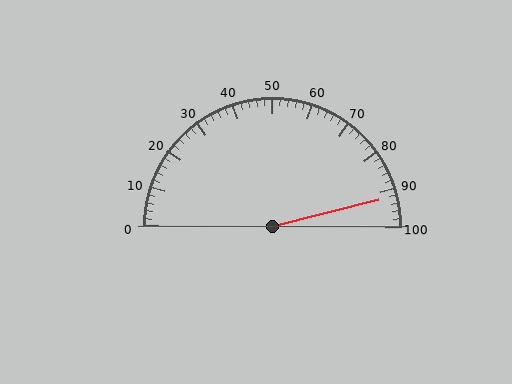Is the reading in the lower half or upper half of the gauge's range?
The reading is in the upper half of the range (0 to 100).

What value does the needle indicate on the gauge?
The needle indicates approximately 92.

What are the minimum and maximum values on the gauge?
The gauge ranges from 0 to 100.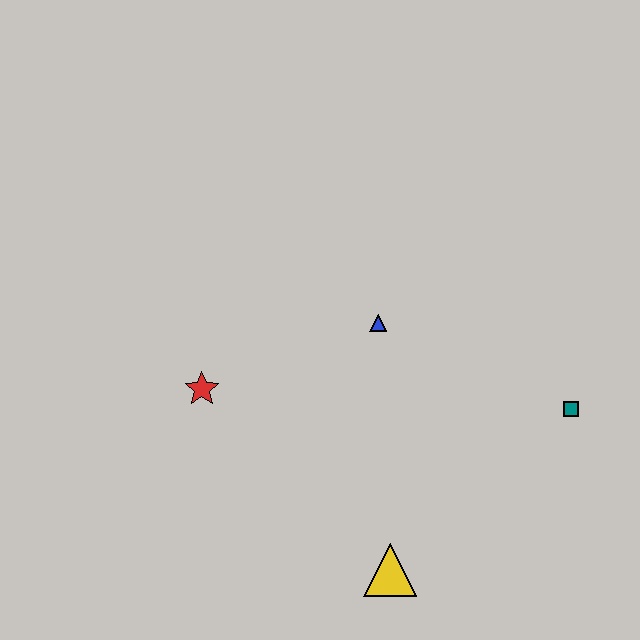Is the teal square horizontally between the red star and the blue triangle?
No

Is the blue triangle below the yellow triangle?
No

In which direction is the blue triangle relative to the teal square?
The blue triangle is to the left of the teal square.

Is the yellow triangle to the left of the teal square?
Yes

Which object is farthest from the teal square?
The red star is farthest from the teal square.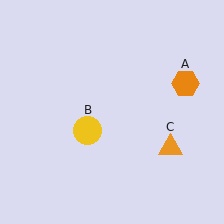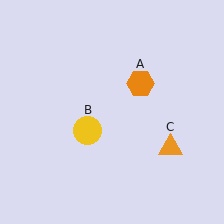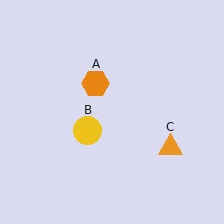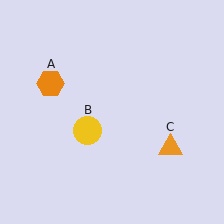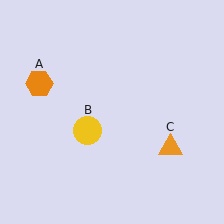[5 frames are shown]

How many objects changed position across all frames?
1 object changed position: orange hexagon (object A).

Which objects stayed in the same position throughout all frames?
Yellow circle (object B) and orange triangle (object C) remained stationary.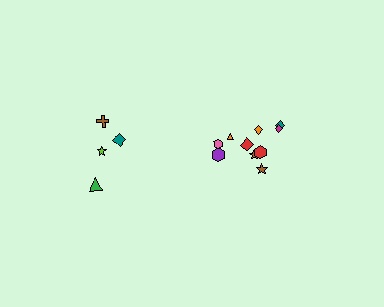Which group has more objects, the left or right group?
The right group.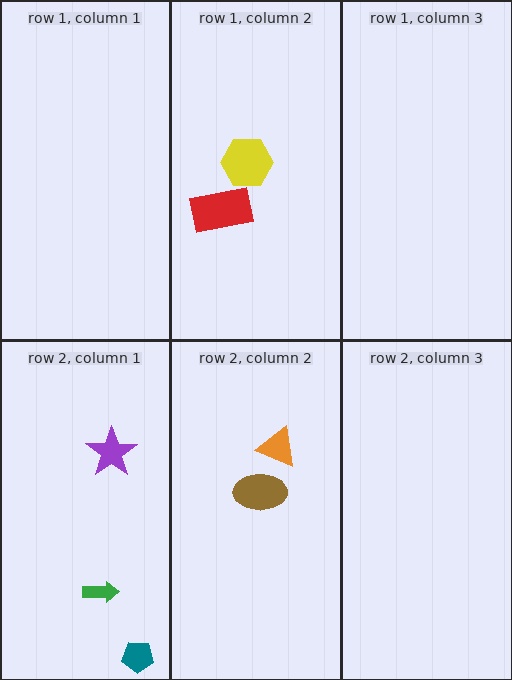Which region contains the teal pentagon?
The row 2, column 1 region.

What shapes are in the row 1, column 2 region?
The red rectangle, the yellow hexagon.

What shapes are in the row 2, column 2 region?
The orange triangle, the brown ellipse.